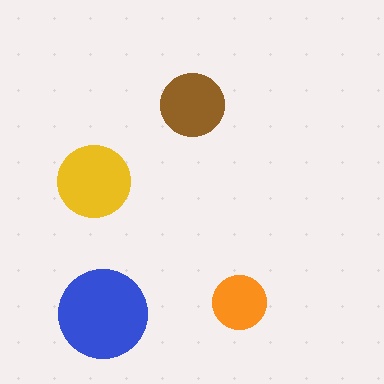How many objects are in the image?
There are 4 objects in the image.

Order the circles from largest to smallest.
the blue one, the yellow one, the brown one, the orange one.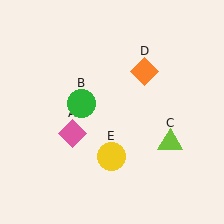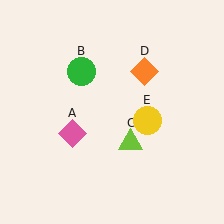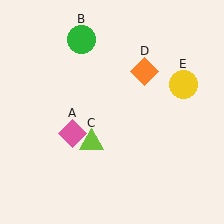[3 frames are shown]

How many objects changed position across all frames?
3 objects changed position: green circle (object B), lime triangle (object C), yellow circle (object E).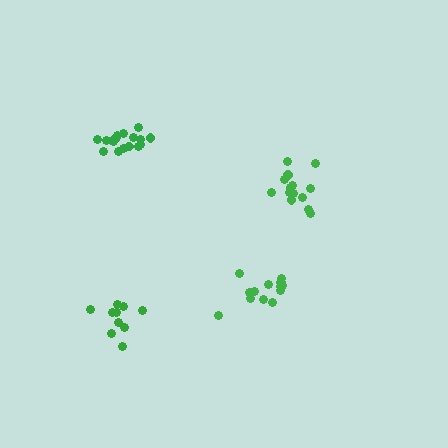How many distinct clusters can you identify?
There are 4 distinct clusters.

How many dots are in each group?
Group 1: 14 dots, Group 2: 16 dots, Group 3: 10 dots, Group 4: 13 dots (53 total).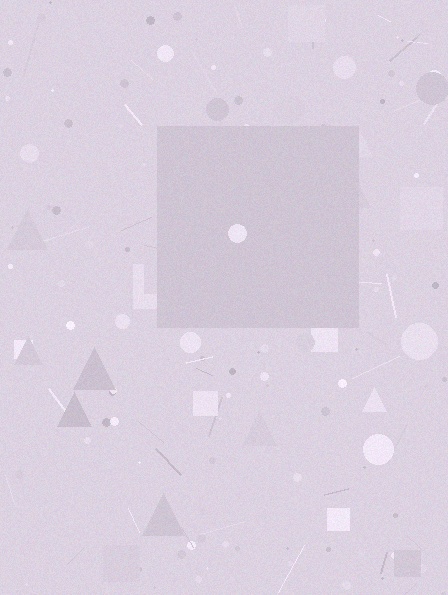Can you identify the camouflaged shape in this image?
The camouflaged shape is a square.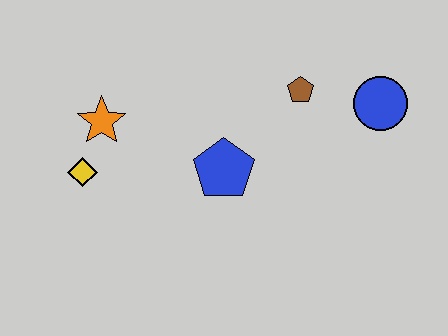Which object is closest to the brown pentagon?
The blue circle is closest to the brown pentagon.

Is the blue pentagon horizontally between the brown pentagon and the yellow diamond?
Yes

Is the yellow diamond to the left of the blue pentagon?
Yes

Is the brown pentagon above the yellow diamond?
Yes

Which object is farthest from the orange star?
The blue circle is farthest from the orange star.